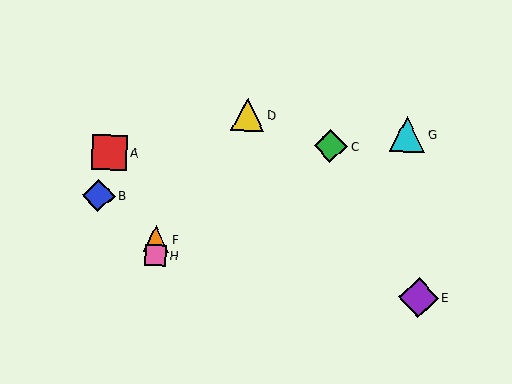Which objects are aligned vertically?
Objects F, H are aligned vertically.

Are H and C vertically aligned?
No, H is at x≈155 and C is at x≈331.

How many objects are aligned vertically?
2 objects (F, H) are aligned vertically.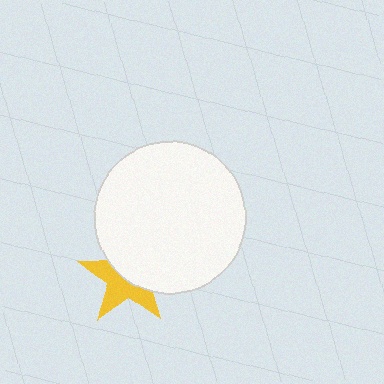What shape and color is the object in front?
The object in front is a white circle.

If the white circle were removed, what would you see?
You would see the complete yellow star.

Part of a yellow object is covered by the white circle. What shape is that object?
It is a star.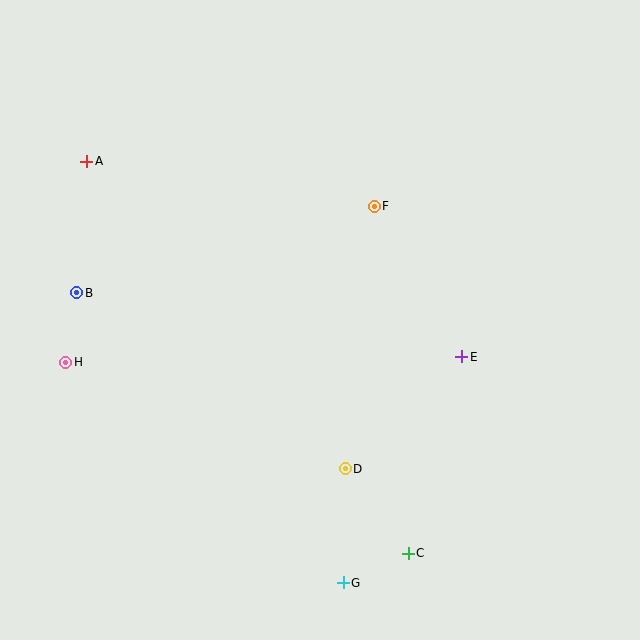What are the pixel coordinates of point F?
Point F is at (374, 206).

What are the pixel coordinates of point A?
Point A is at (87, 161).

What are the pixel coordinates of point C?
Point C is at (408, 553).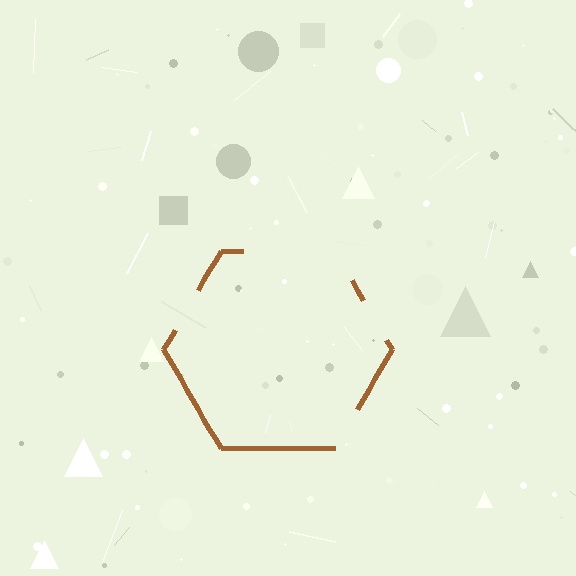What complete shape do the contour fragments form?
The contour fragments form a hexagon.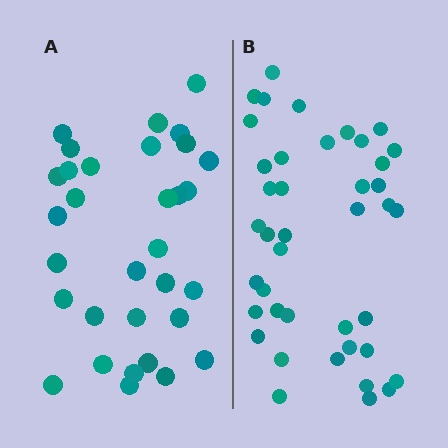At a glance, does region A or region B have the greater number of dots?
Region B (the right region) has more dots.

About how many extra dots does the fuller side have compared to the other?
Region B has roughly 8 or so more dots than region A.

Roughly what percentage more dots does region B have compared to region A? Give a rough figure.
About 30% more.